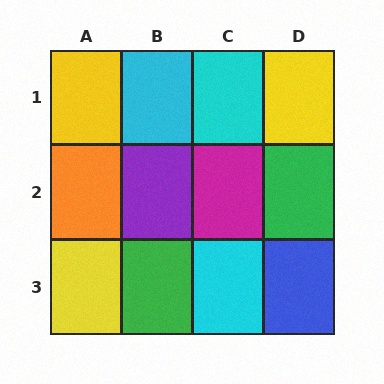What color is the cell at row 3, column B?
Green.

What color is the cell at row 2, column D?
Green.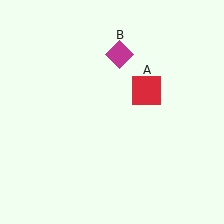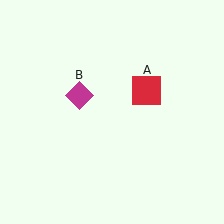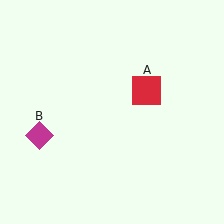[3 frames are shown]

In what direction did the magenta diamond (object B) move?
The magenta diamond (object B) moved down and to the left.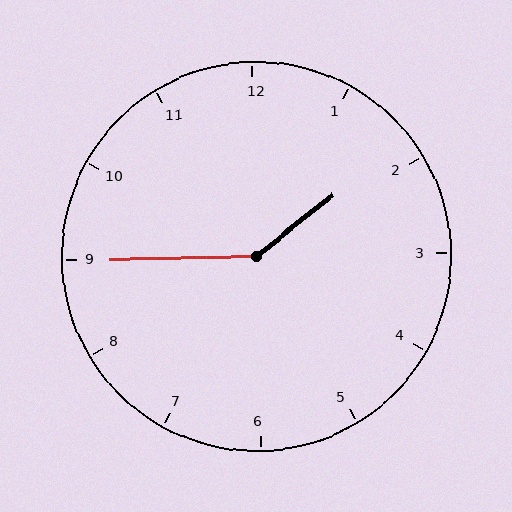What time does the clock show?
1:45.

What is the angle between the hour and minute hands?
Approximately 142 degrees.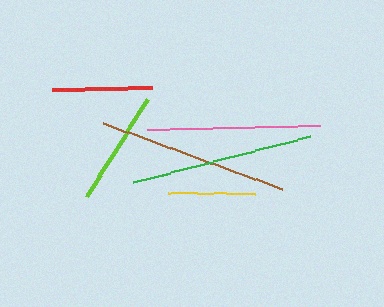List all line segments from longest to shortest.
From longest to shortest: brown, green, pink, lime, red, yellow.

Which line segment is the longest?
The brown line is the longest at approximately 191 pixels.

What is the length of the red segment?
The red segment is approximately 100 pixels long.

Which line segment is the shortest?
The yellow line is the shortest at approximately 87 pixels.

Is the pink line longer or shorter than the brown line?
The brown line is longer than the pink line.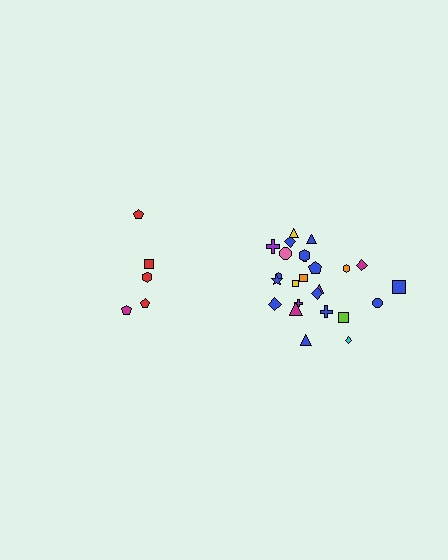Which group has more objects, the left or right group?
The right group.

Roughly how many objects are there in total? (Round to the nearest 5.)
Roughly 30 objects in total.